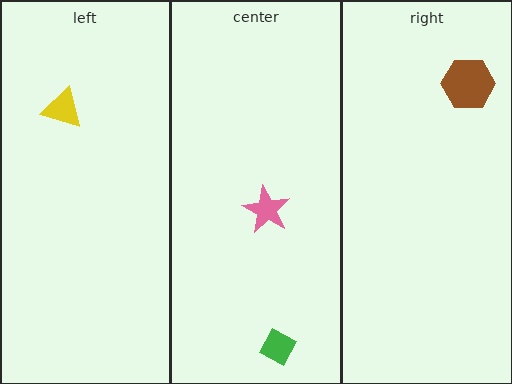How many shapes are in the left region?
1.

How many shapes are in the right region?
1.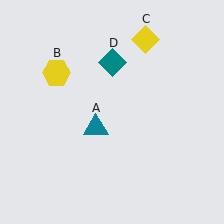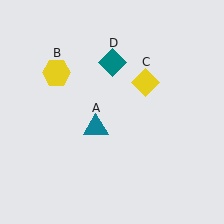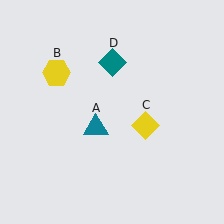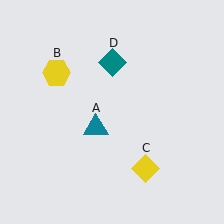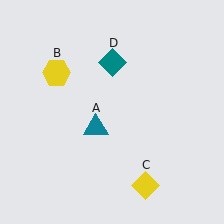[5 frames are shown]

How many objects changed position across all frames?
1 object changed position: yellow diamond (object C).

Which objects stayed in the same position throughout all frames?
Teal triangle (object A) and yellow hexagon (object B) and teal diamond (object D) remained stationary.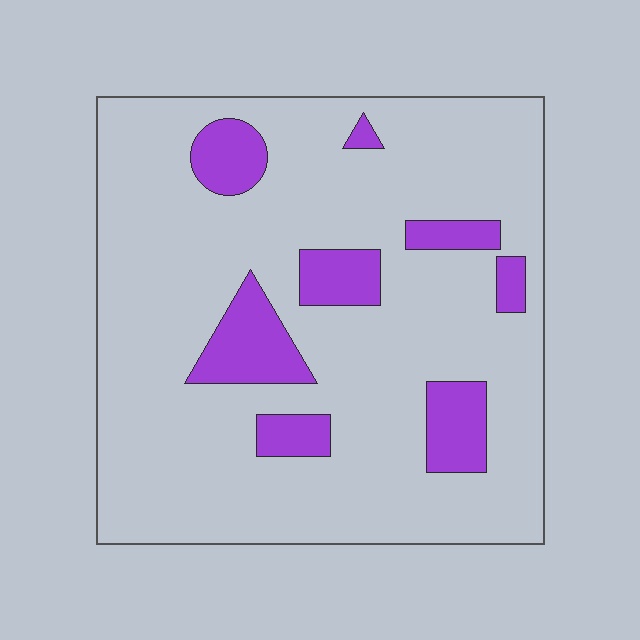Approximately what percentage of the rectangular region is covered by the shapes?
Approximately 15%.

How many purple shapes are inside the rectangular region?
8.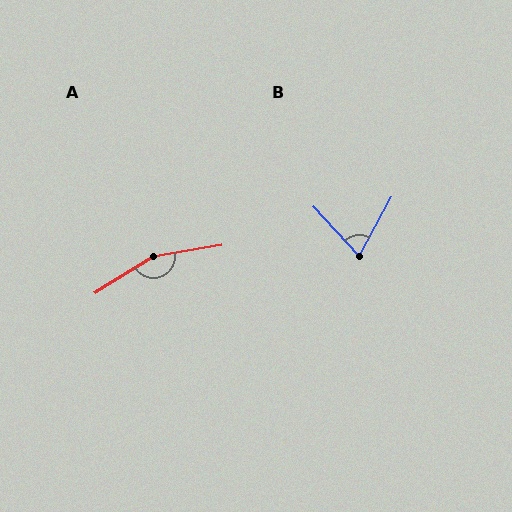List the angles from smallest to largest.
B (72°), A (158°).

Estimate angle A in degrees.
Approximately 158 degrees.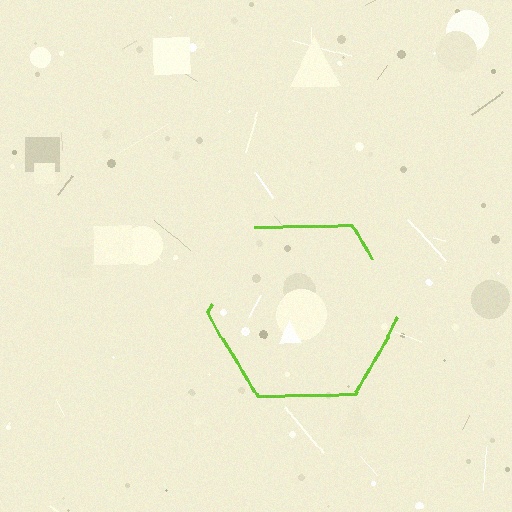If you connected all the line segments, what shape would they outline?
They would outline a hexagon.